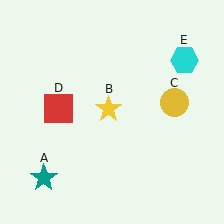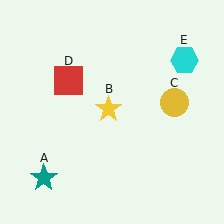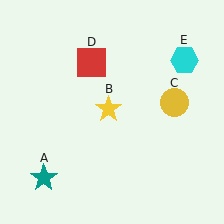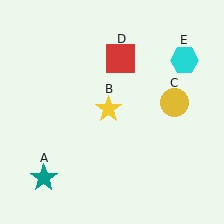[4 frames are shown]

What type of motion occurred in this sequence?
The red square (object D) rotated clockwise around the center of the scene.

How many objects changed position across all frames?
1 object changed position: red square (object D).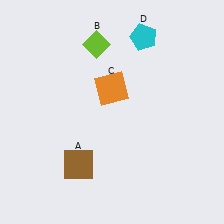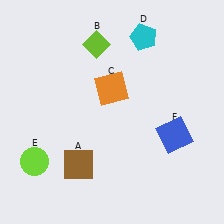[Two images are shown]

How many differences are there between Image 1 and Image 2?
There are 2 differences between the two images.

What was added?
A lime circle (E), a blue square (F) were added in Image 2.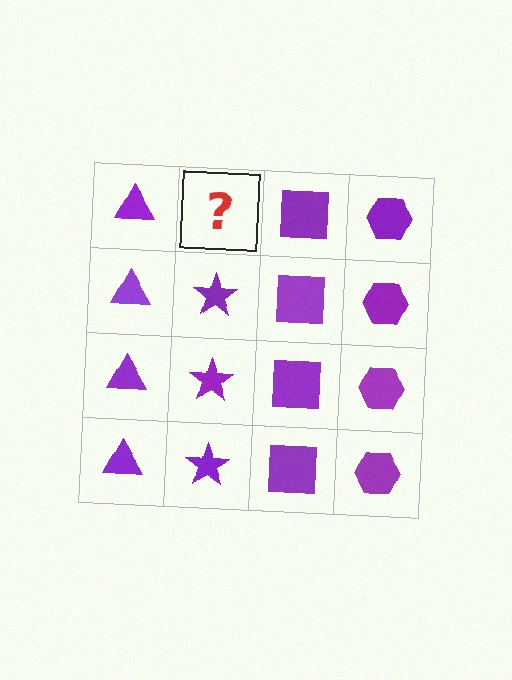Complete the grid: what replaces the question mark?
The question mark should be replaced with a purple star.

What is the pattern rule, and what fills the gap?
The rule is that each column has a consistent shape. The gap should be filled with a purple star.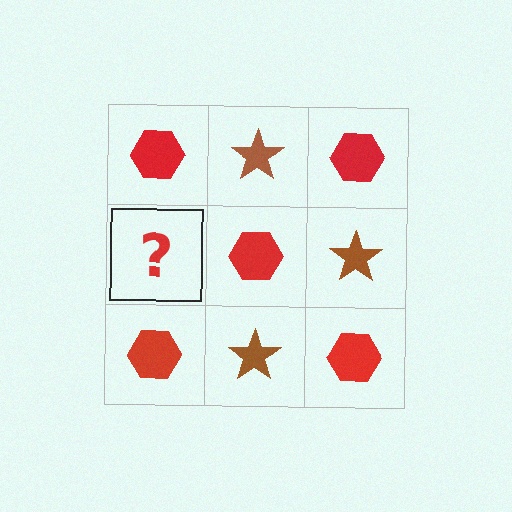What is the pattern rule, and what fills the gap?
The rule is that it alternates red hexagon and brown star in a checkerboard pattern. The gap should be filled with a brown star.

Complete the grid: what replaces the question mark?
The question mark should be replaced with a brown star.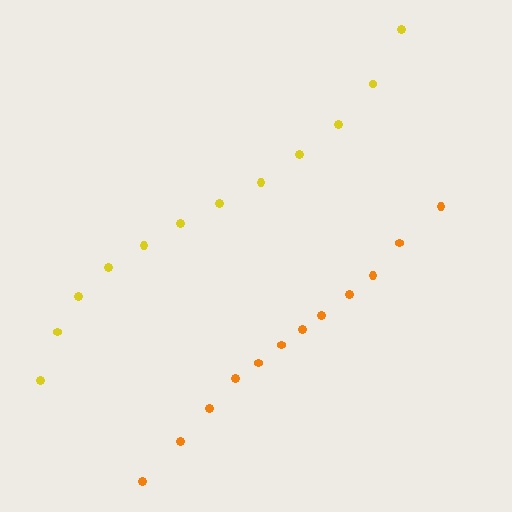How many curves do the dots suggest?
There are 2 distinct paths.